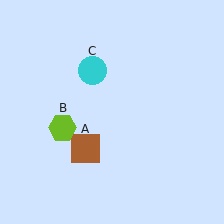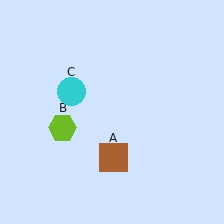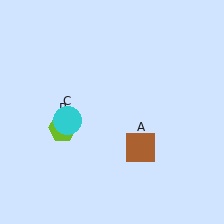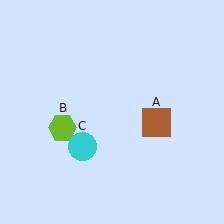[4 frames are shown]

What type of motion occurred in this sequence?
The brown square (object A), cyan circle (object C) rotated counterclockwise around the center of the scene.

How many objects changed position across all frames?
2 objects changed position: brown square (object A), cyan circle (object C).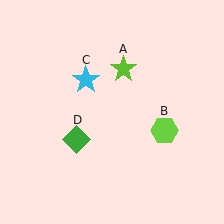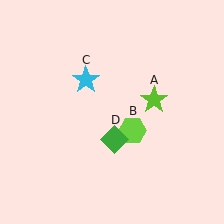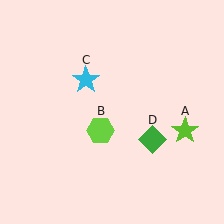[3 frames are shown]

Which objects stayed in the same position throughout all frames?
Cyan star (object C) remained stationary.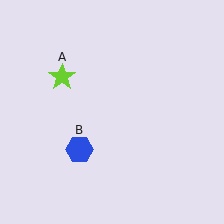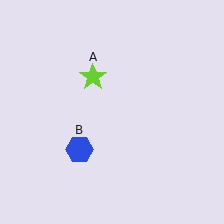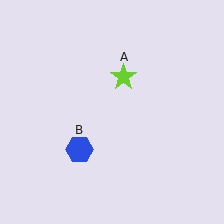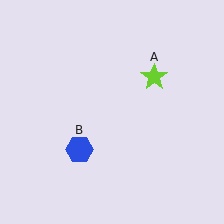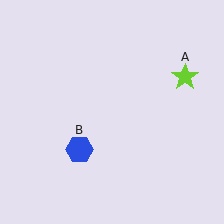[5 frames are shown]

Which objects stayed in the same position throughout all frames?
Blue hexagon (object B) remained stationary.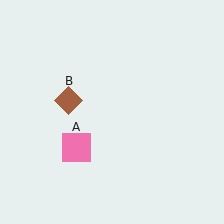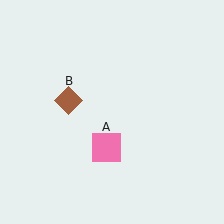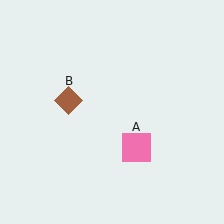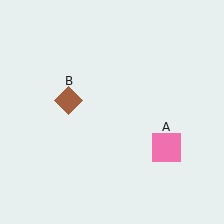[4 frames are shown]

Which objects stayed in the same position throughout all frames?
Brown diamond (object B) remained stationary.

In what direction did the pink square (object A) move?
The pink square (object A) moved right.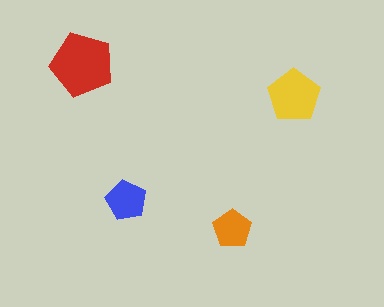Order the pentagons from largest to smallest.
the red one, the yellow one, the blue one, the orange one.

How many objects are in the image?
There are 4 objects in the image.